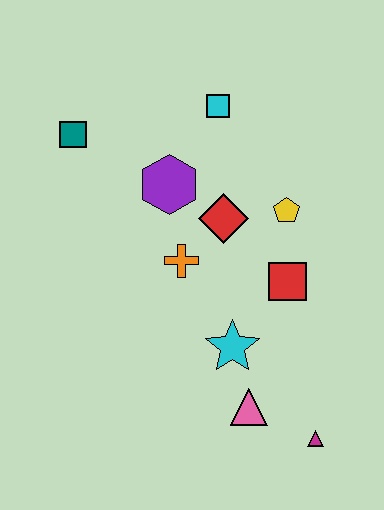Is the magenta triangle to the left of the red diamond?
No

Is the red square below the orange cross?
Yes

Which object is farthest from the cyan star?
The teal square is farthest from the cyan star.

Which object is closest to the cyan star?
The pink triangle is closest to the cyan star.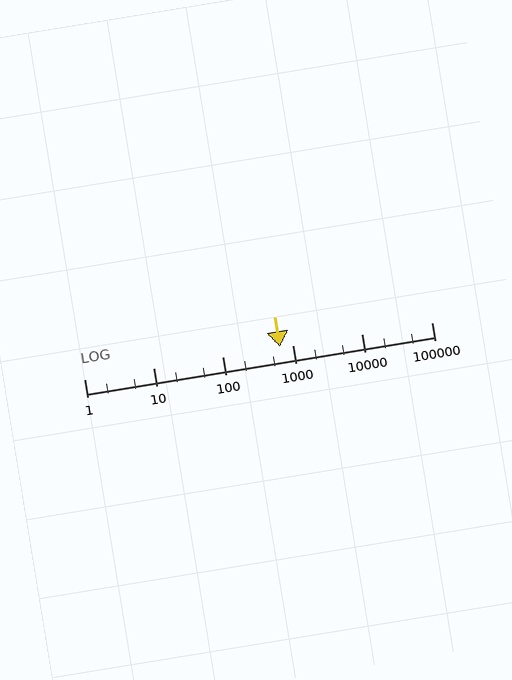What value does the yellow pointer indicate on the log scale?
The pointer indicates approximately 650.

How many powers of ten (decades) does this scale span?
The scale spans 5 decades, from 1 to 100000.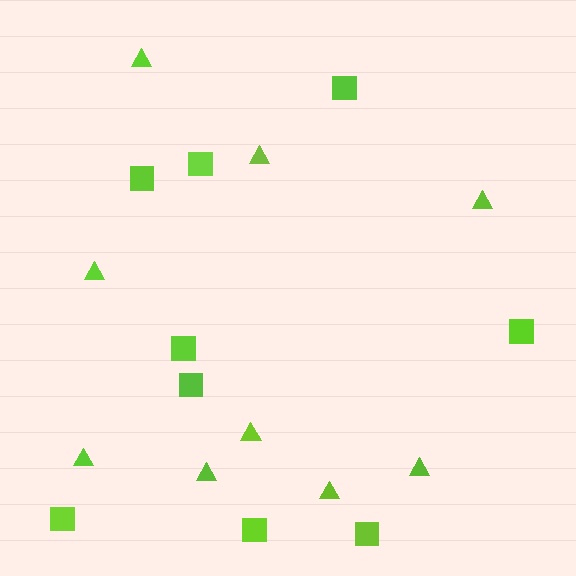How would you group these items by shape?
There are 2 groups: one group of squares (9) and one group of triangles (9).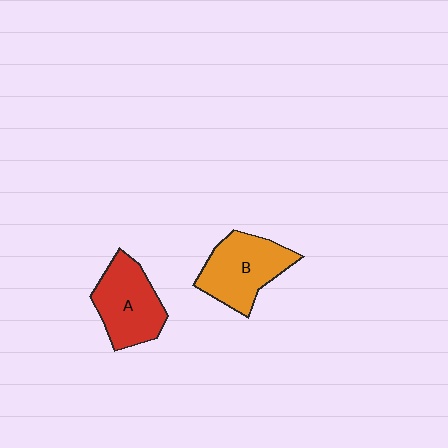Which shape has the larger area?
Shape B (orange).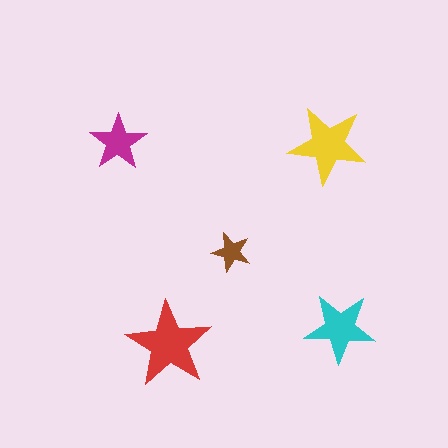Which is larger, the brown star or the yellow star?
The yellow one.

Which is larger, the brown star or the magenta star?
The magenta one.